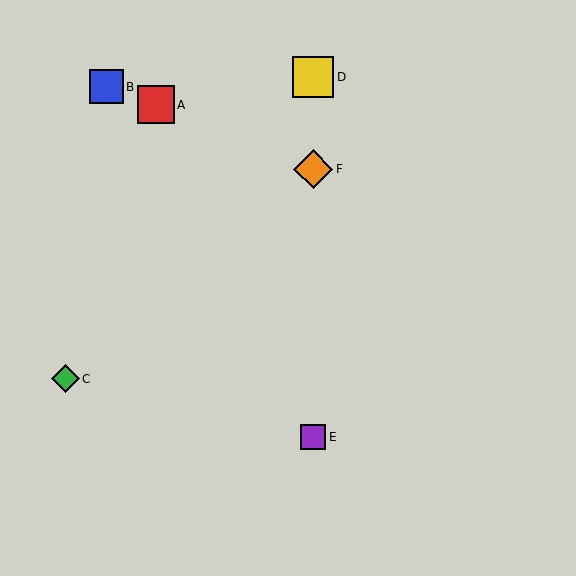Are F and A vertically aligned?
No, F is at x≈313 and A is at x≈156.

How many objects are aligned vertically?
3 objects (D, E, F) are aligned vertically.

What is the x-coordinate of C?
Object C is at x≈65.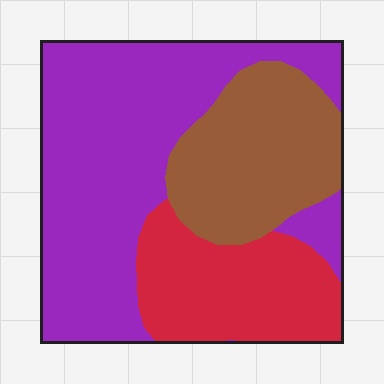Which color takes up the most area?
Purple, at roughly 50%.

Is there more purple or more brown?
Purple.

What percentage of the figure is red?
Red covers around 25% of the figure.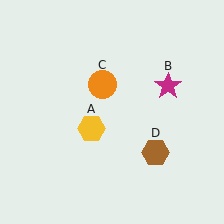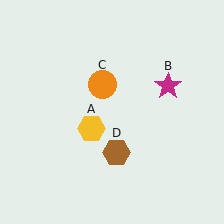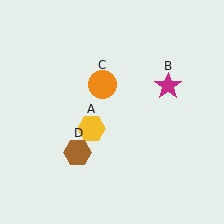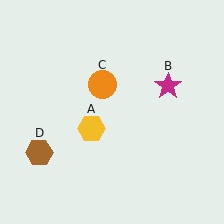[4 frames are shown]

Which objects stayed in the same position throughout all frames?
Yellow hexagon (object A) and magenta star (object B) and orange circle (object C) remained stationary.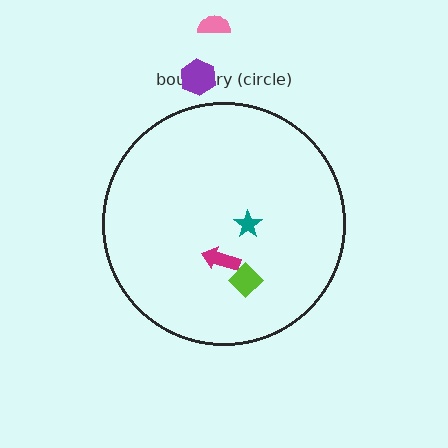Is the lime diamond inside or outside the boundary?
Inside.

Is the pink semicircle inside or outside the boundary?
Outside.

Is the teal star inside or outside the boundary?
Inside.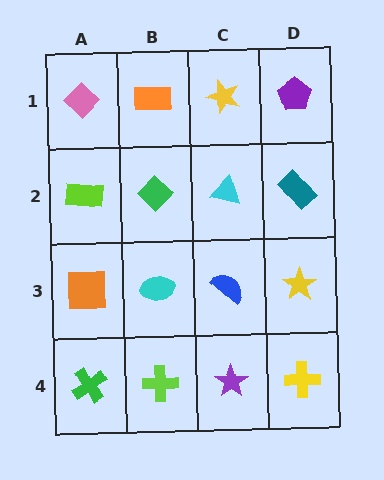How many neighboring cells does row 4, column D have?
2.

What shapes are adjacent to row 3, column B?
A green diamond (row 2, column B), a lime cross (row 4, column B), an orange square (row 3, column A), a blue semicircle (row 3, column C).